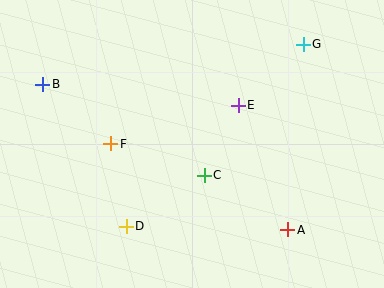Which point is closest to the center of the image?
Point C at (204, 175) is closest to the center.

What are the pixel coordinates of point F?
Point F is at (111, 144).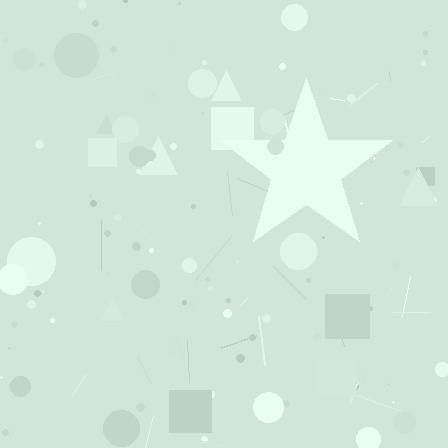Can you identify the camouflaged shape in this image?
The camouflaged shape is a star.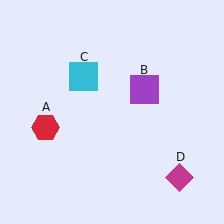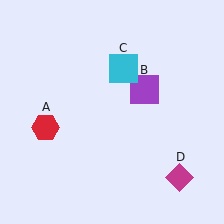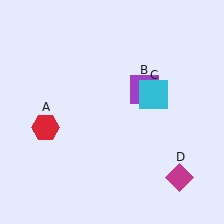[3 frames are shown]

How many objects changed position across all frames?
1 object changed position: cyan square (object C).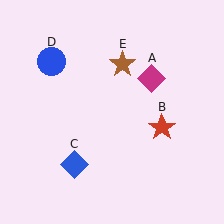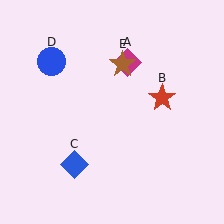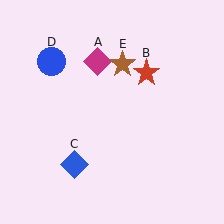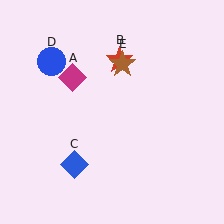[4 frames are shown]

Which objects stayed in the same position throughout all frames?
Blue diamond (object C) and blue circle (object D) and brown star (object E) remained stationary.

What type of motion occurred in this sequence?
The magenta diamond (object A), red star (object B) rotated counterclockwise around the center of the scene.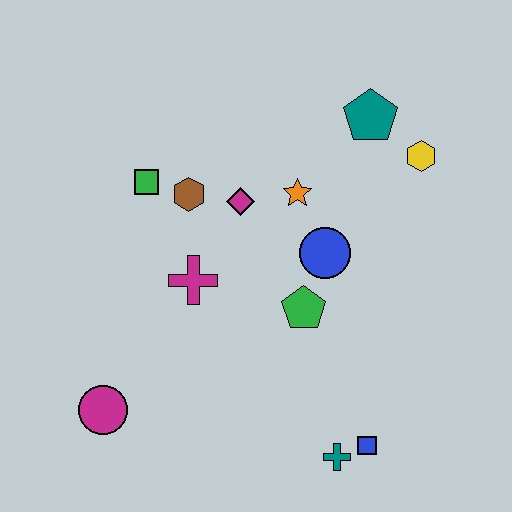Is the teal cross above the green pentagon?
No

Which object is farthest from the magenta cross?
The yellow hexagon is farthest from the magenta cross.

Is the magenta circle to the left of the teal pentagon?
Yes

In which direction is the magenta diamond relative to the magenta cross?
The magenta diamond is above the magenta cross.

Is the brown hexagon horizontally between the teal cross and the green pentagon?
No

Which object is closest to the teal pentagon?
The yellow hexagon is closest to the teal pentagon.